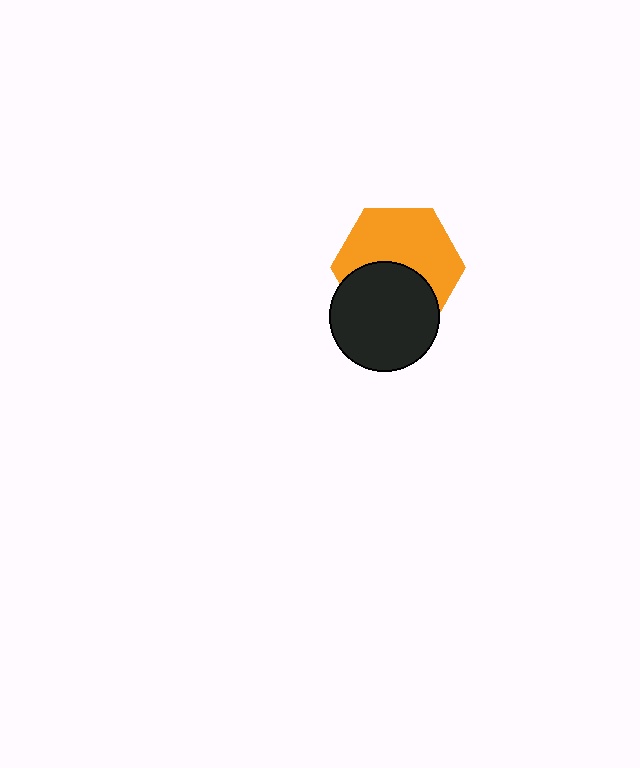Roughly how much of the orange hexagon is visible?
About half of it is visible (roughly 59%).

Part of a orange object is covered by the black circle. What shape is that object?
It is a hexagon.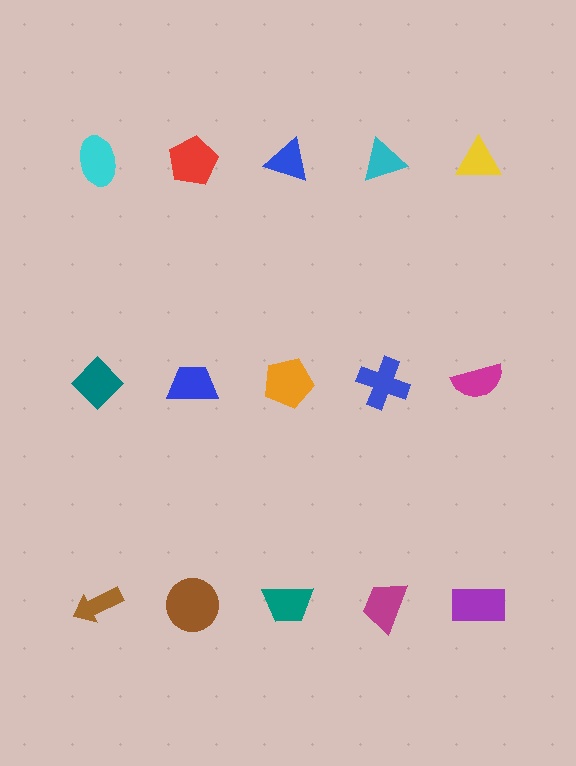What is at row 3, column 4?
A magenta trapezoid.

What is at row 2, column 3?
An orange pentagon.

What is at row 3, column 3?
A teal trapezoid.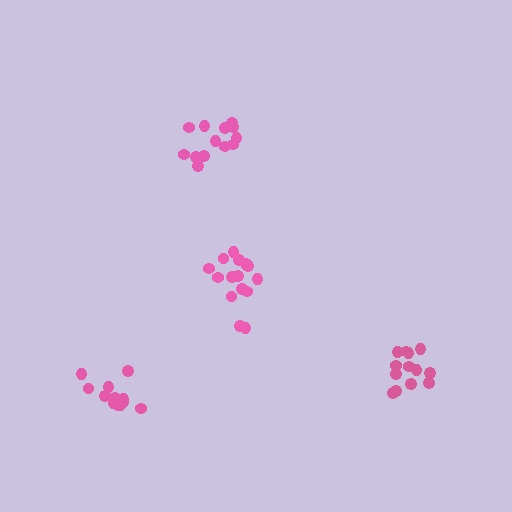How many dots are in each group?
Group 1: 13 dots, Group 2: 13 dots, Group 3: 15 dots, Group 4: 12 dots (53 total).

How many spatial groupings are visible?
There are 4 spatial groupings.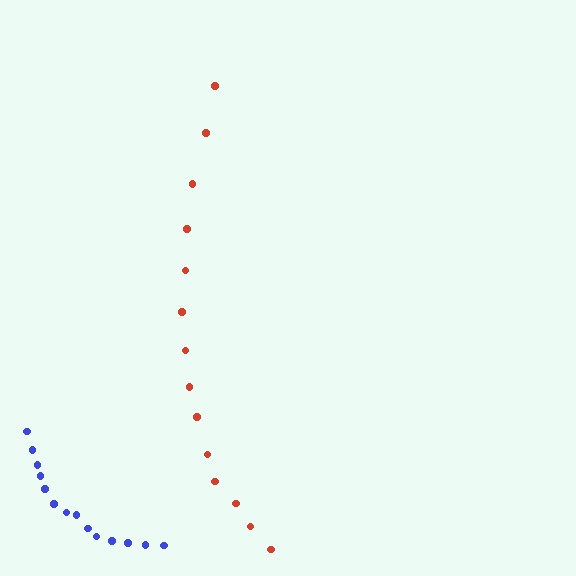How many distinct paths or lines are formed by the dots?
There are 2 distinct paths.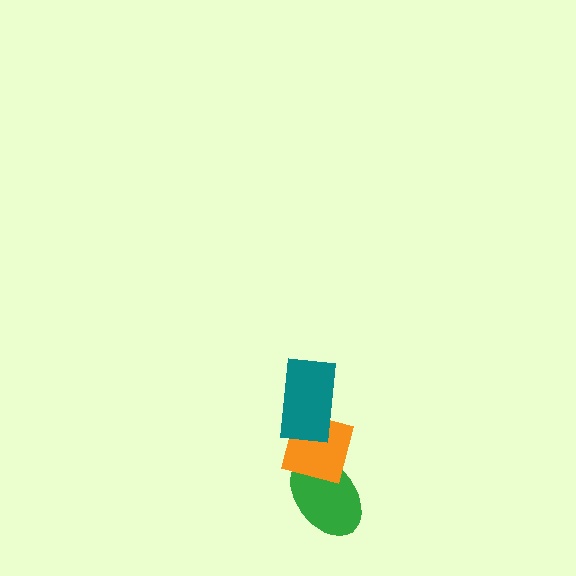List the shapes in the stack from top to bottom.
From top to bottom: the teal rectangle, the orange square, the green ellipse.